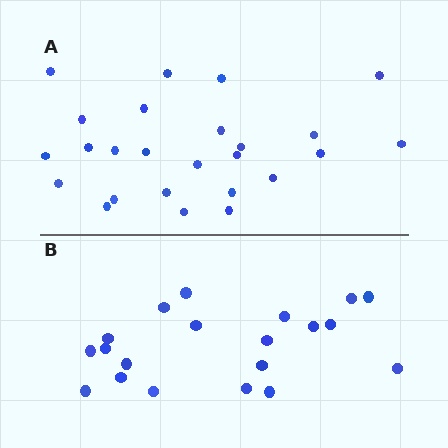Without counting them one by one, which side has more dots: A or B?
Region A (the top region) has more dots.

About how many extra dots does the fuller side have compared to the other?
Region A has about 5 more dots than region B.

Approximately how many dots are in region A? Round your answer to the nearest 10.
About 20 dots. (The exact count is 25, which rounds to 20.)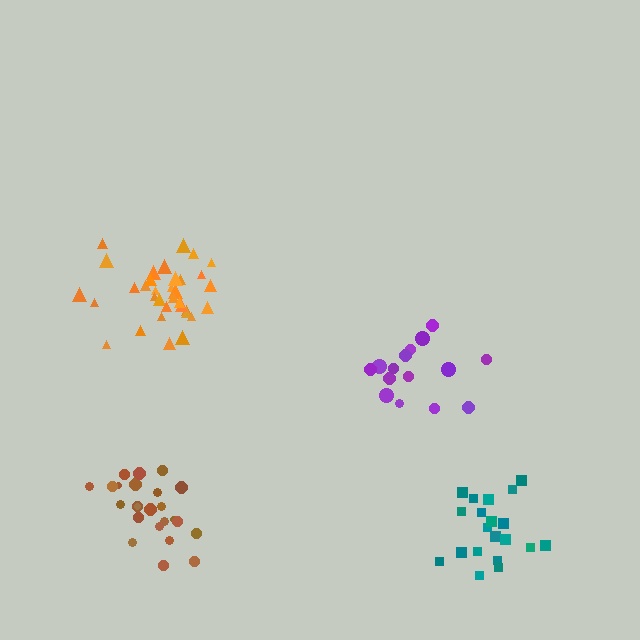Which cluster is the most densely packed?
Orange.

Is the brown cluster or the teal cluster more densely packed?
Teal.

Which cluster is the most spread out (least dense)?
Purple.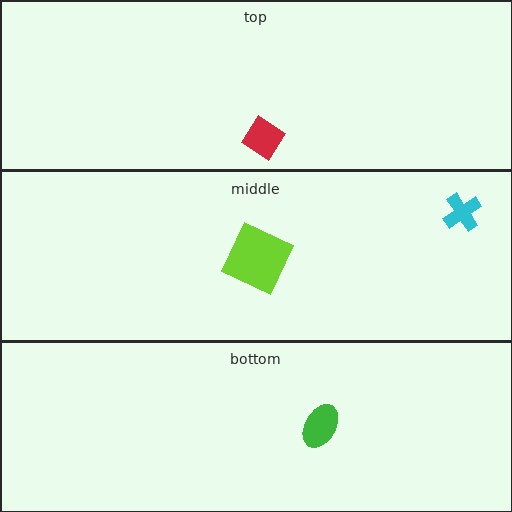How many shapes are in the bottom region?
1.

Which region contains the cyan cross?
The middle region.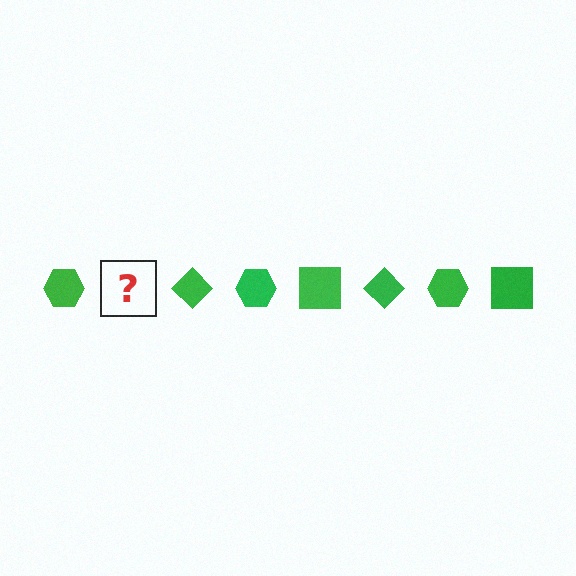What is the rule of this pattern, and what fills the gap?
The rule is that the pattern cycles through hexagon, square, diamond shapes in green. The gap should be filled with a green square.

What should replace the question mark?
The question mark should be replaced with a green square.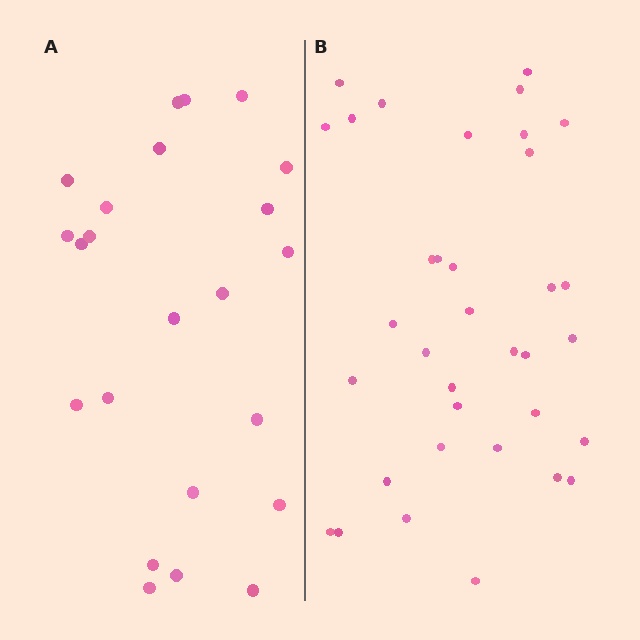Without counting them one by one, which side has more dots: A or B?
Region B (the right region) has more dots.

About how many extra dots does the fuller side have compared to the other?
Region B has roughly 12 or so more dots than region A.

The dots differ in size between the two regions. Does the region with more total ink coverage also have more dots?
No. Region A has more total ink coverage because its dots are larger, but region B actually contains more individual dots. Total area can be misleading — the number of items is what matters here.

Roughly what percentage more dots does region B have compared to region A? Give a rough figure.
About 50% more.